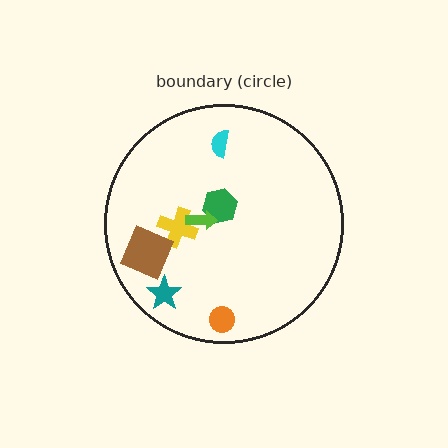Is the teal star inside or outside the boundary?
Inside.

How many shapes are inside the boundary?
7 inside, 0 outside.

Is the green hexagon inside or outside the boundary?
Inside.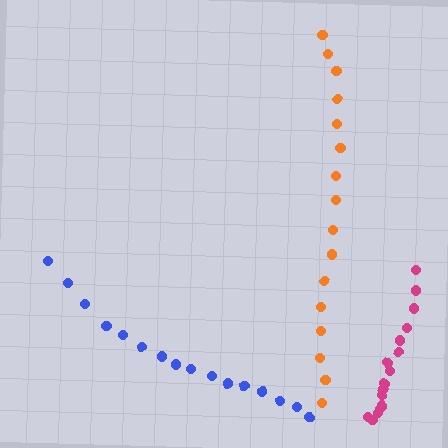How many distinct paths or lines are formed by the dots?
There are 3 distinct paths.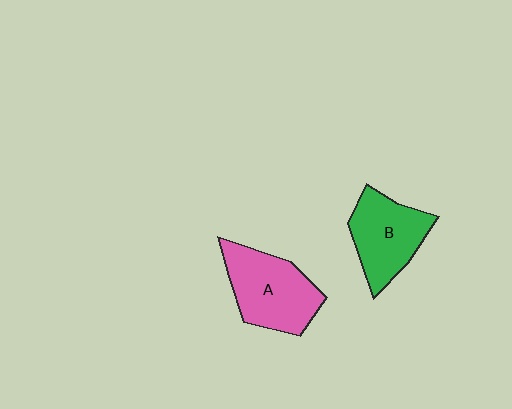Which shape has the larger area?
Shape A (pink).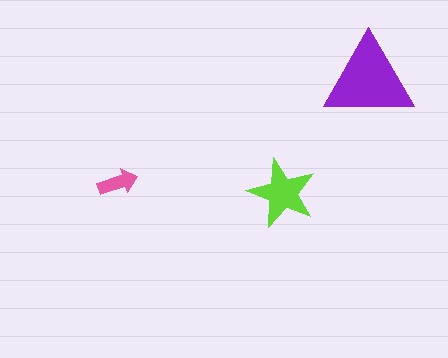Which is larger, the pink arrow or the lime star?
The lime star.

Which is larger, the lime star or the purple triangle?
The purple triangle.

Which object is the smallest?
The pink arrow.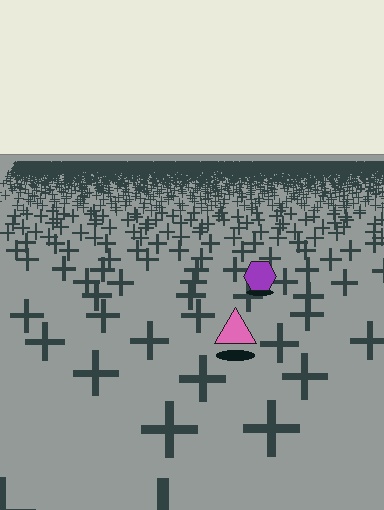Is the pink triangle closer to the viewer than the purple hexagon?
Yes. The pink triangle is closer — you can tell from the texture gradient: the ground texture is coarser near it.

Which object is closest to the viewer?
The pink triangle is closest. The texture marks near it are larger and more spread out.